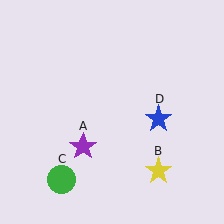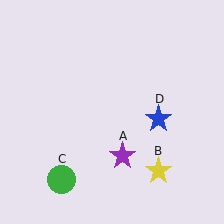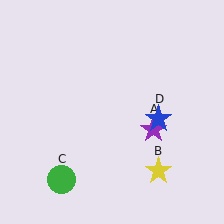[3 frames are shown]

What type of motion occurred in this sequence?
The purple star (object A) rotated counterclockwise around the center of the scene.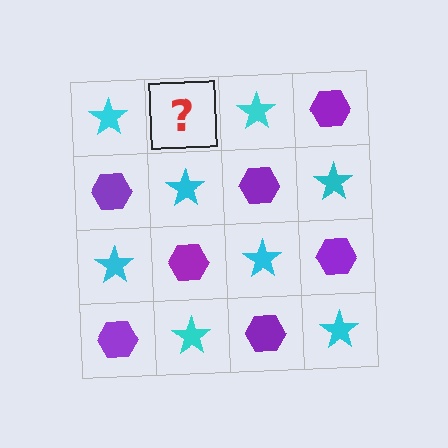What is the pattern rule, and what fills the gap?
The rule is that it alternates cyan star and purple hexagon in a checkerboard pattern. The gap should be filled with a purple hexagon.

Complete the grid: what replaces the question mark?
The question mark should be replaced with a purple hexagon.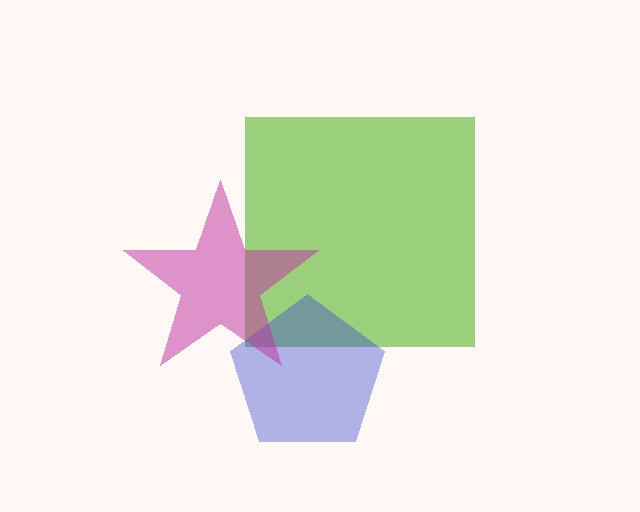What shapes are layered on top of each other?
The layered shapes are: a lime square, a blue pentagon, a magenta star.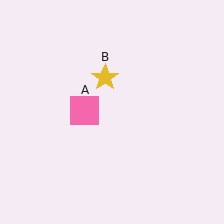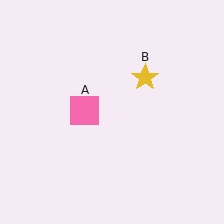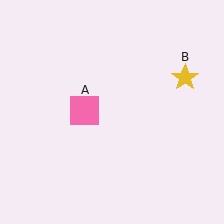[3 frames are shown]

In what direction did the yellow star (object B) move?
The yellow star (object B) moved right.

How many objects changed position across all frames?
1 object changed position: yellow star (object B).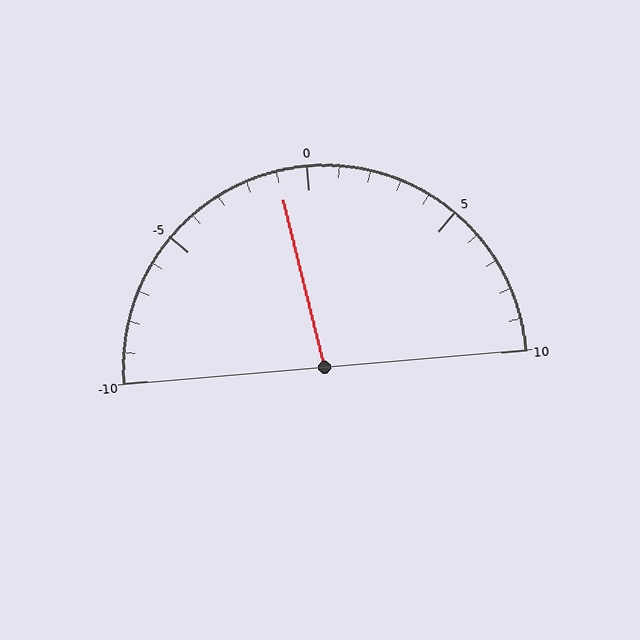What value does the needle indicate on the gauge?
The needle indicates approximately -1.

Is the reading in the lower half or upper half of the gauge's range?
The reading is in the lower half of the range (-10 to 10).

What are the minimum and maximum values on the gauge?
The gauge ranges from -10 to 10.